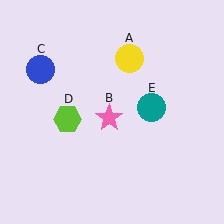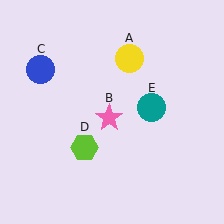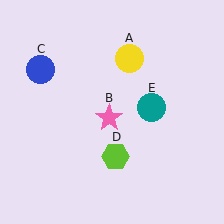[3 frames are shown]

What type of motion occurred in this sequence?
The lime hexagon (object D) rotated counterclockwise around the center of the scene.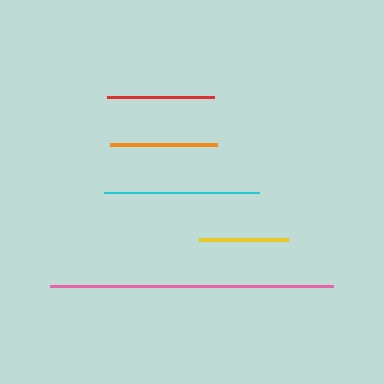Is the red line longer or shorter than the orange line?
The orange line is longer than the red line.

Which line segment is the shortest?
The yellow line is the shortest at approximately 89 pixels.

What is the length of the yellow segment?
The yellow segment is approximately 89 pixels long.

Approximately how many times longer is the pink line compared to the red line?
The pink line is approximately 2.6 times the length of the red line.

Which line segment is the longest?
The pink line is the longest at approximately 283 pixels.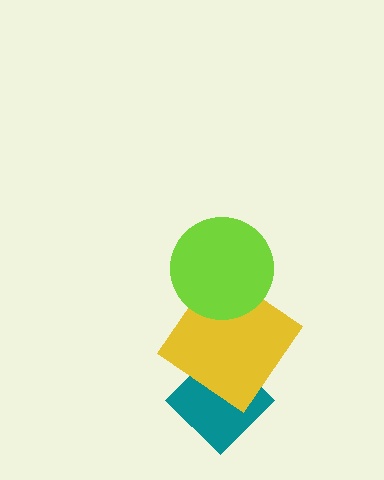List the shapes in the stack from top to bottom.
From top to bottom: the lime circle, the yellow diamond, the teal diamond.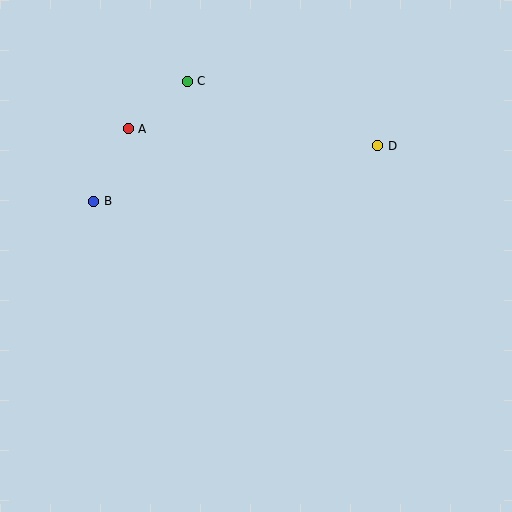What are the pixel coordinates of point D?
Point D is at (378, 146).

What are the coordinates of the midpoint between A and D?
The midpoint between A and D is at (253, 137).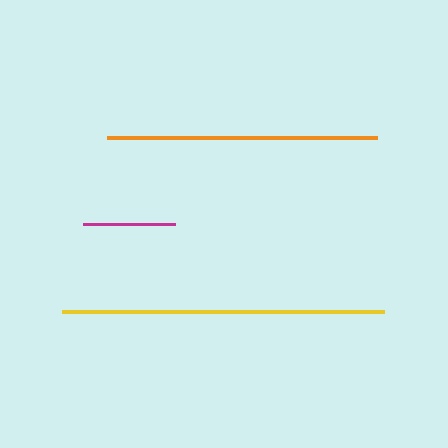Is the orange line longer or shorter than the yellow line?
The yellow line is longer than the orange line.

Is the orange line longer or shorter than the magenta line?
The orange line is longer than the magenta line.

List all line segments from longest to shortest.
From longest to shortest: yellow, orange, magenta.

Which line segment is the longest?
The yellow line is the longest at approximately 322 pixels.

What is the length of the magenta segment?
The magenta segment is approximately 92 pixels long.